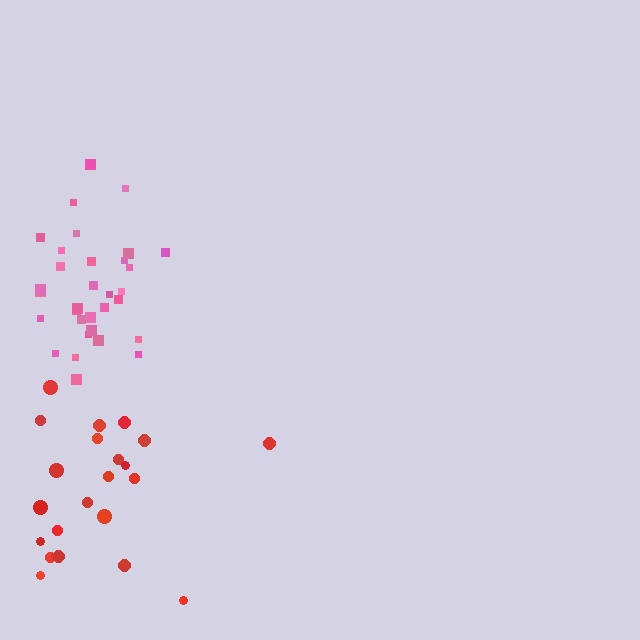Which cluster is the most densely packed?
Pink.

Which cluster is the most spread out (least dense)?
Red.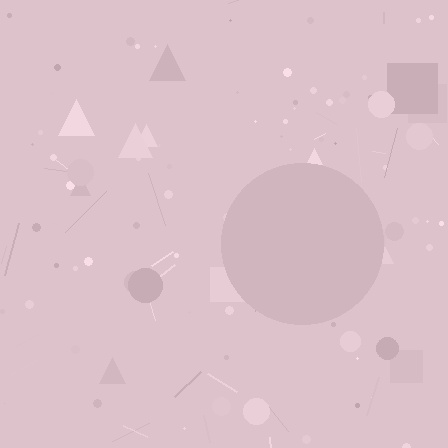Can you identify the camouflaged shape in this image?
The camouflaged shape is a circle.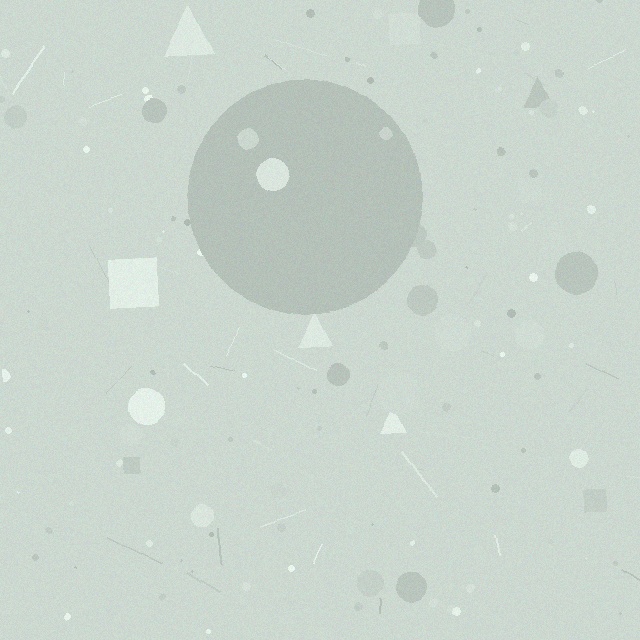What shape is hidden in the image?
A circle is hidden in the image.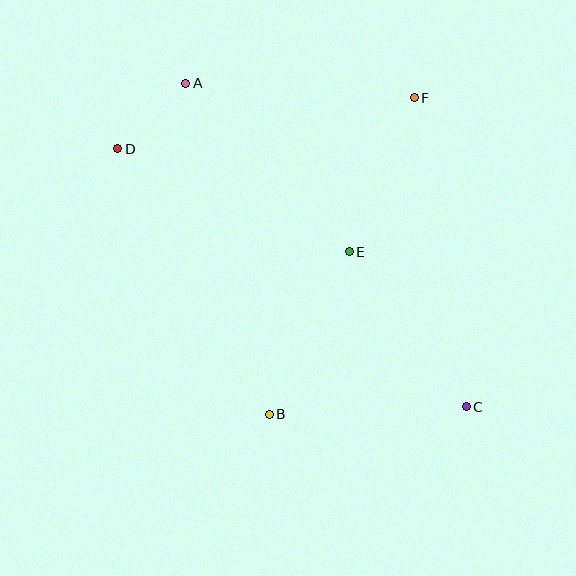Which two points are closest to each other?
Points A and D are closest to each other.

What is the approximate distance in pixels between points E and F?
The distance between E and F is approximately 167 pixels.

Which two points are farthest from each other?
Points C and D are farthest from each other.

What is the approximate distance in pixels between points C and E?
The distance between C and E is approximately 194 pixels.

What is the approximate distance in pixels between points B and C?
The distance between B and C is approximately 197 pixels.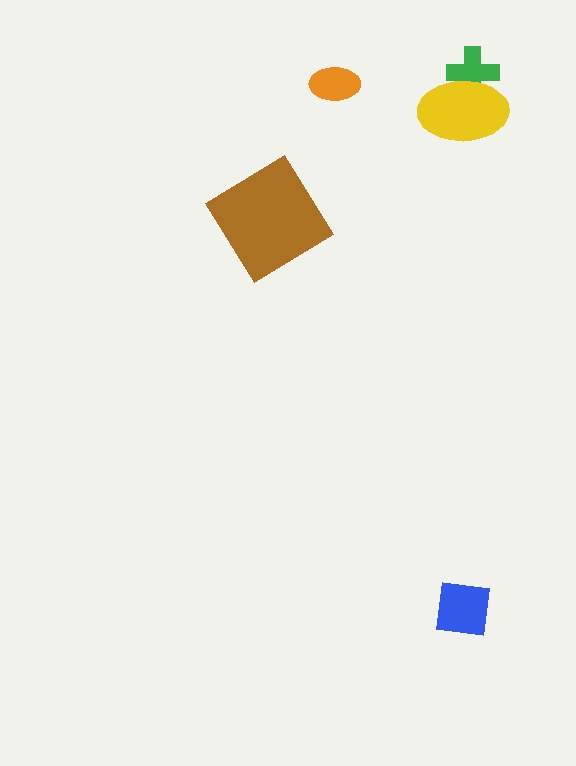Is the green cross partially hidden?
Yes, it is partially covered by another shape.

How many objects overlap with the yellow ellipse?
1 object overlaps with the yellow ellipse.